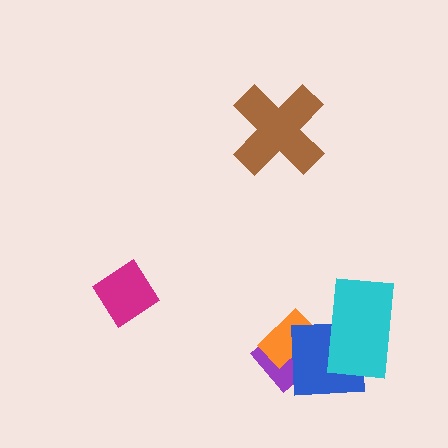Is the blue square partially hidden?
Yes, it is partially covered by another shape.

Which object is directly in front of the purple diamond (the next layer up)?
The orange rectangle is directly in front of the purple diamond.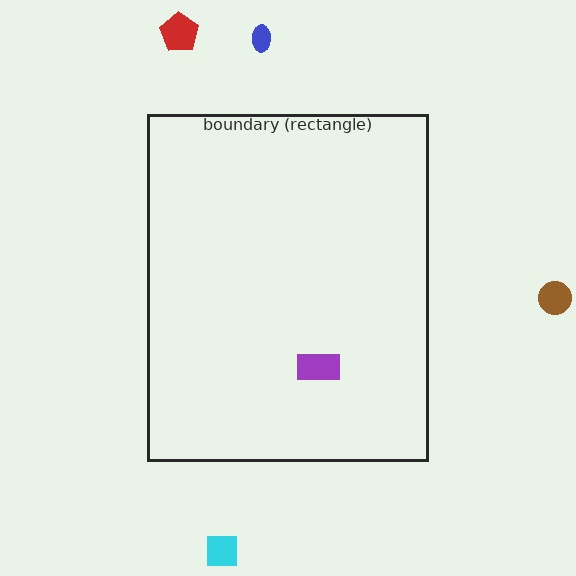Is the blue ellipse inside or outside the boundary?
Outside.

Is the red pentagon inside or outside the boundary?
Outside.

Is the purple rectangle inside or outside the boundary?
Inside.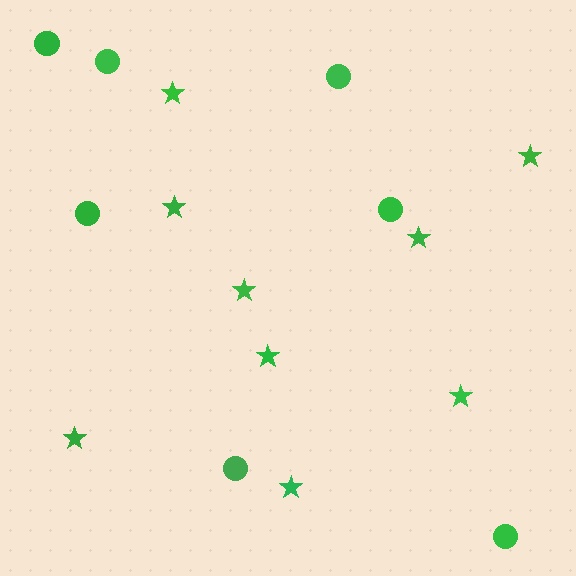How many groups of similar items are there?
There are 2 groups: one group of circles (7) and one group of stars (9).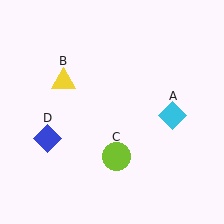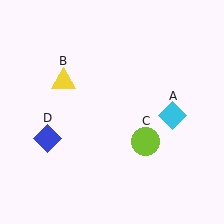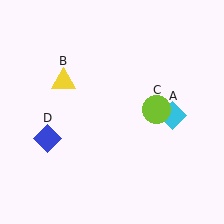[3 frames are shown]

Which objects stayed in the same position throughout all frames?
Cyan diamond (object A) and yellow triangle (object B) and blue diamond (object D) remained stationary.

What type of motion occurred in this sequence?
The lime circle (object C) rotated counterclockwise around the center of the scene.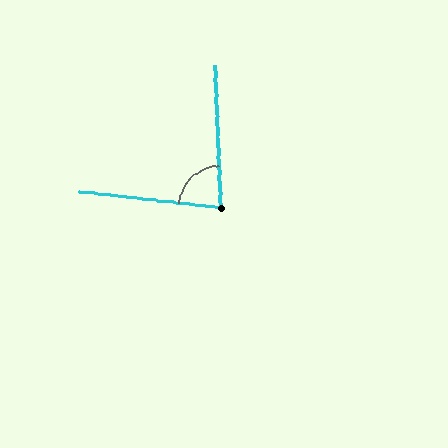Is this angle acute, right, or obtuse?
It is acute.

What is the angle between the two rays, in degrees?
Approximately 81 degrees.